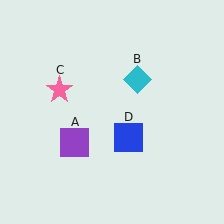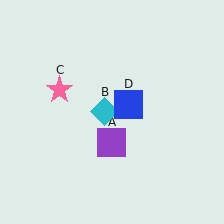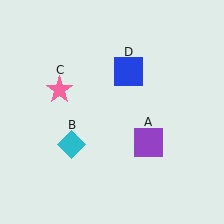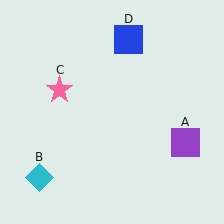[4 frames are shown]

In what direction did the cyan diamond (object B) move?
The cyan diamond (object B) moved down and to the left.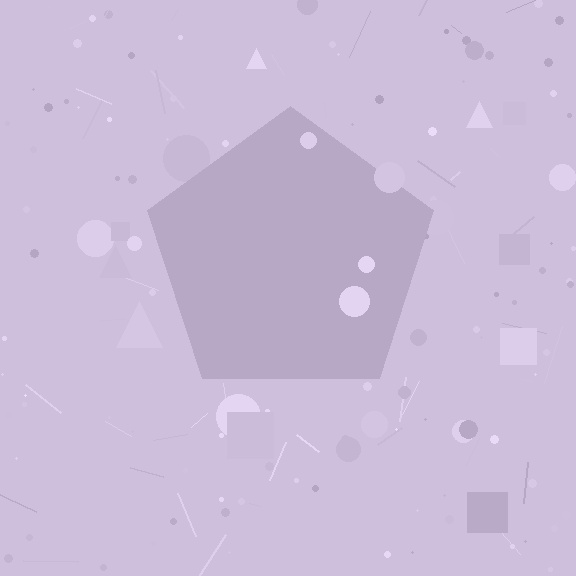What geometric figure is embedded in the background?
A pentagon is embedded in the background.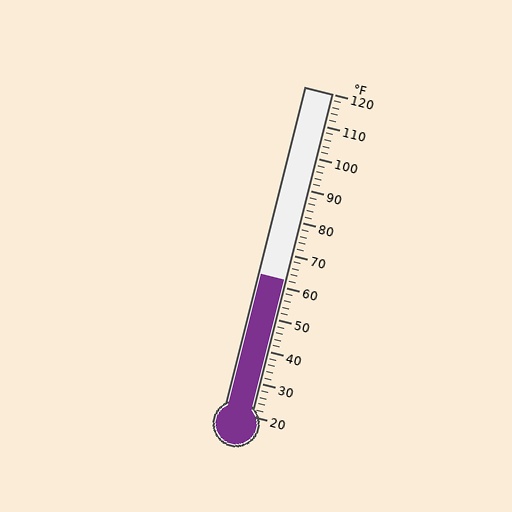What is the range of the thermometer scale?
The thermometer scale ranges from 20°F to 120°F.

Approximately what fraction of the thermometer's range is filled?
The thermometer is filled to approximately 40% of its range.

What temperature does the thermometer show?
The thermometer shows approximately 62°F.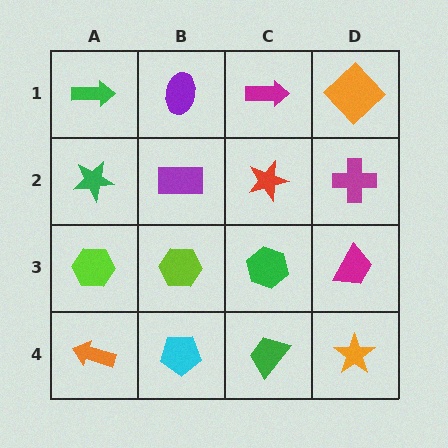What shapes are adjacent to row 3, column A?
A green star (row 2, column A), an orange arrow (row 4, column A), a lime hexagon (row 3, column B).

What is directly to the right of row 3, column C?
A magenta trapezoid.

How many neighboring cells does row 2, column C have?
4.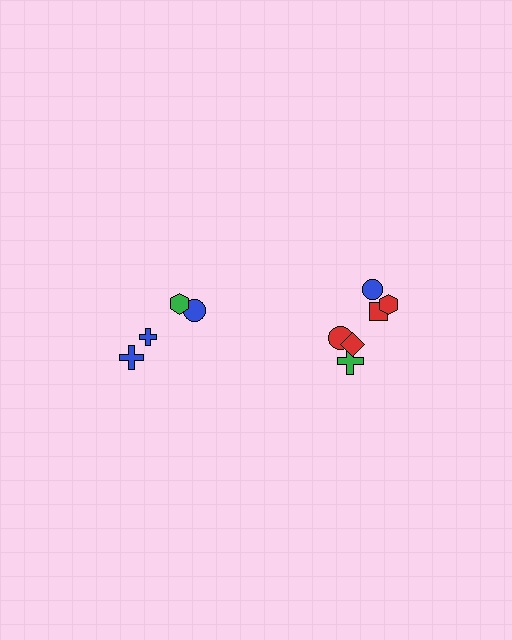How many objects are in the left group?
There are 4 objects.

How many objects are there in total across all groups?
There are 10 objects.